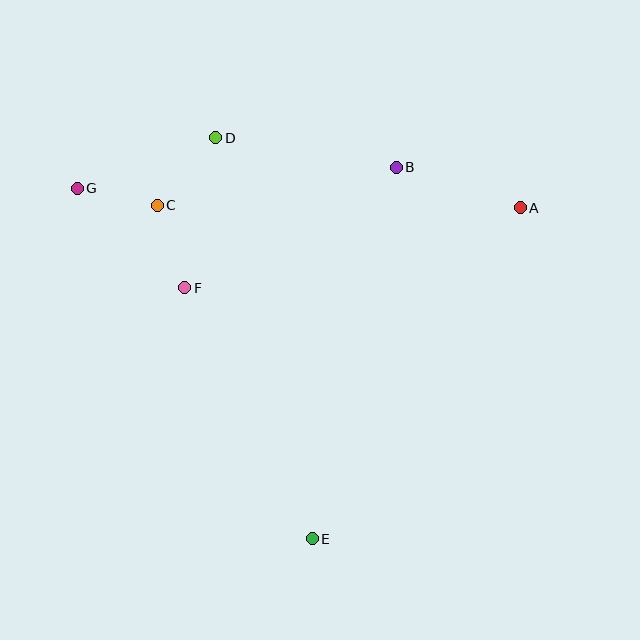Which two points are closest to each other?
Points C and G are closest to each other.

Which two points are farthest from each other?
Points A and G are farthest from each other.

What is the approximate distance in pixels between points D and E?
The distance between D and E is approximately 413 pixels.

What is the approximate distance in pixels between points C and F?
The distance between C and F is approximately 87 pixels.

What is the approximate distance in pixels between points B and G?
The distance between B and G is approximately 320 pixels.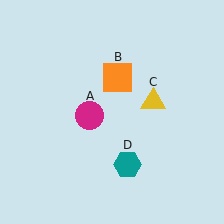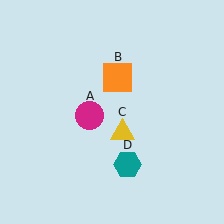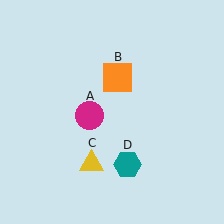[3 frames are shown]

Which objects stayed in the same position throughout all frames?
Magenta circle (object A) and orange square (object B) and teal hexagon (object D) remained stationary.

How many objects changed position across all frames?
1 object changed position: yellow triangle (object C).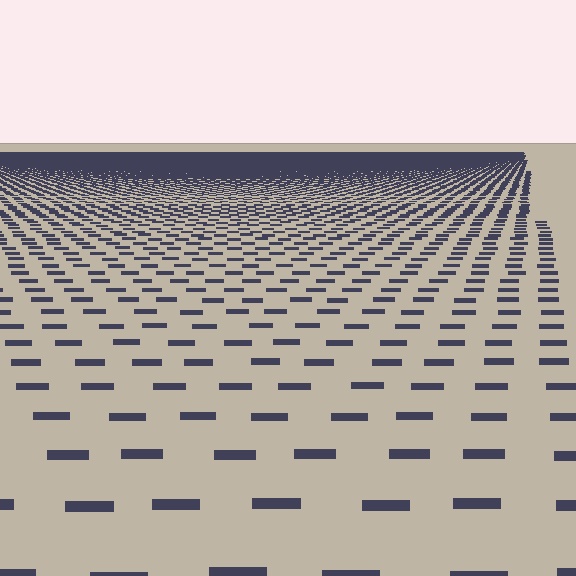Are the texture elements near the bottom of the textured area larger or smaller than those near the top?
Larger. Near the bottom, elements are closer to the viewer and appear at a bigger on-screen size.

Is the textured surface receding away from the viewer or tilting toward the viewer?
The surface is receding away from the viewer. Texture elements get smaller and denser toward the top.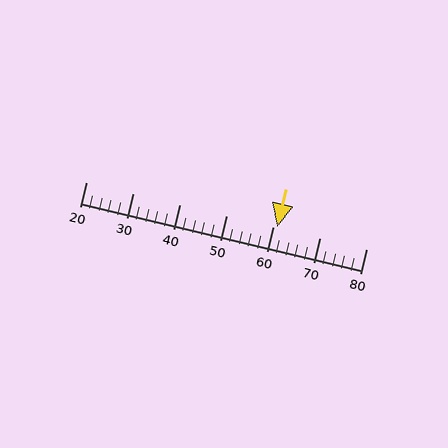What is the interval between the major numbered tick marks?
The major tick marks are spaced 10 units apart.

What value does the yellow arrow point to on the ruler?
The yellow arrow points to approximately 61.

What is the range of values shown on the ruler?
The ruler shows values from 20 to 80.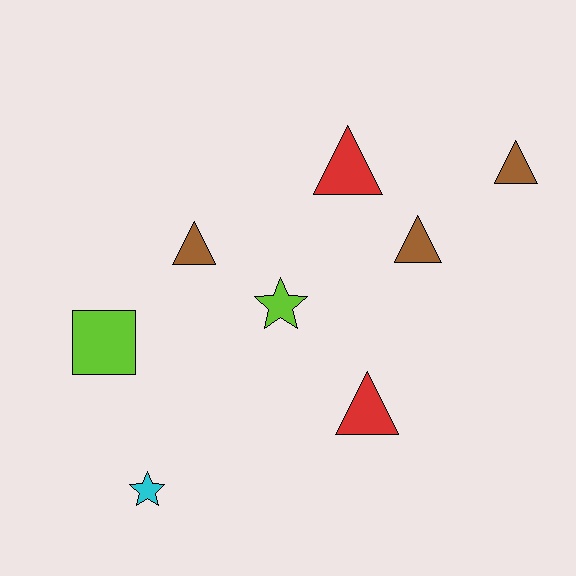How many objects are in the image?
There are 8 objects.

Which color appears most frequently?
Brown, with 3 objects.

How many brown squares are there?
There are no brown squares.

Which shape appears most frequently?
Triangle, with 5 objects.